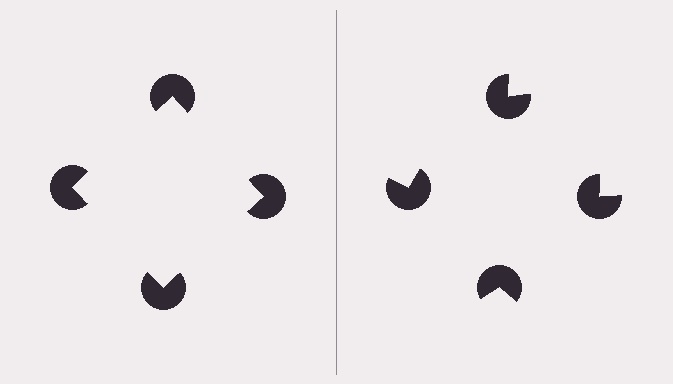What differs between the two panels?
The pac-man discs are positioned identically on both sides; only the wedge orientations differ. On the left they align to a square; on the right they are misaligned.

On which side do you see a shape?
An illusory square appears on the left side. On the right side the wedge cuts are rotated, so no coherent shape forms.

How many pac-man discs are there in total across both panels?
8 — 4 on each side.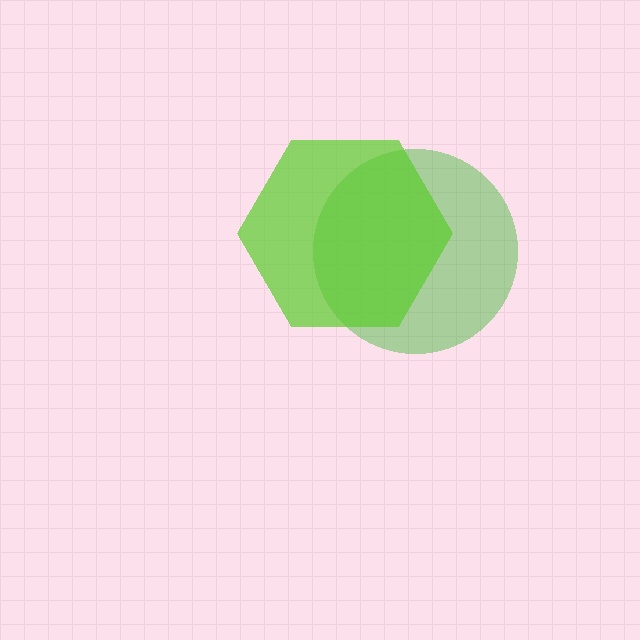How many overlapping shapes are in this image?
There are 2 overlapping shapes in the image.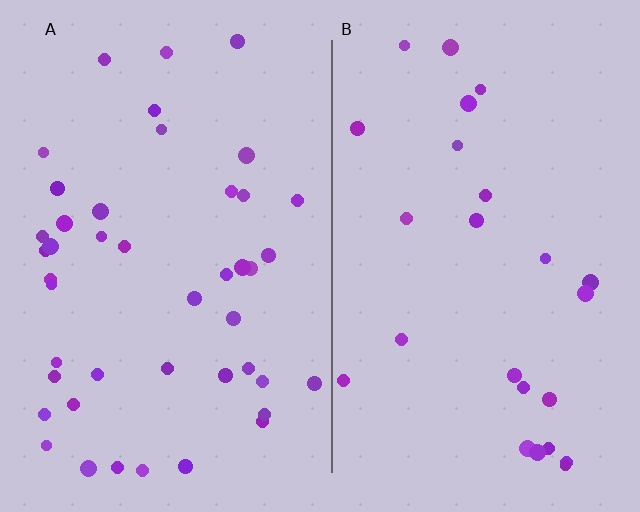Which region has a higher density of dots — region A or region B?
A (the left).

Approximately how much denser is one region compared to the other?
Approximately 1.8× — region A over region B.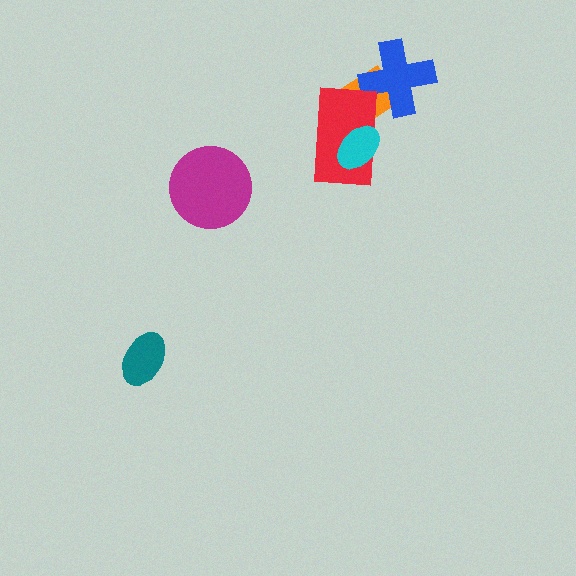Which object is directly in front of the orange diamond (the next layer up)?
The blue cross is directly in front of the orange diamond.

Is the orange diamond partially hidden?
Yes, it is partially covered by another shape.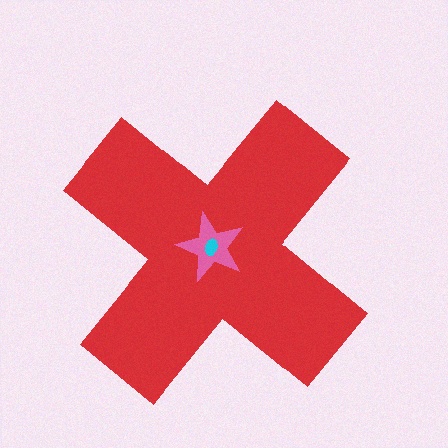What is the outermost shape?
The red cross.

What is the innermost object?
The cyan ellipse.